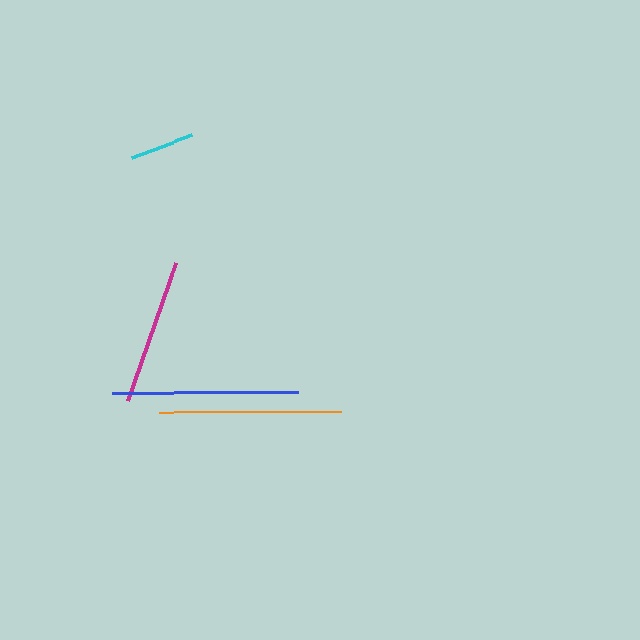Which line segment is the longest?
The blue line is the longest at approximately 186 pixels.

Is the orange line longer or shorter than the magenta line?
The orange line is longer than the magenta line.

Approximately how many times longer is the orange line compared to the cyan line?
The orange line is approximately 2.8 times the length of the cyan line.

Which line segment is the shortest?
The cyan line is the shortest at approximately 64 pixels.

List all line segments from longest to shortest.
From longest to shortest: blue, orange, magenta, cyan.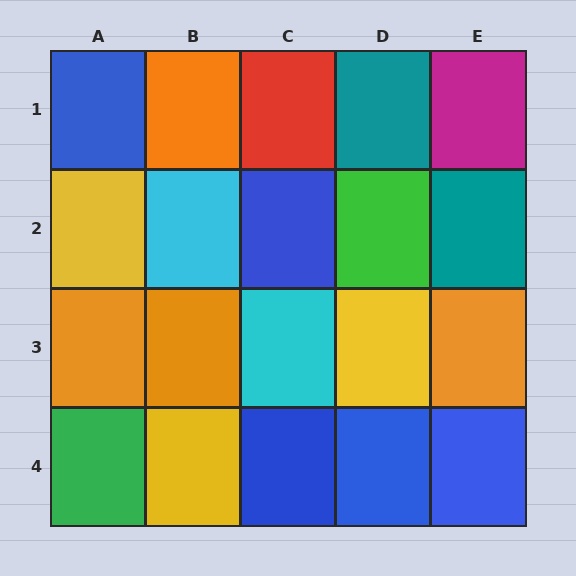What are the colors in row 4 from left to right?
Green, yellow, blue, blue, blue.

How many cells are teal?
2 cells are teal.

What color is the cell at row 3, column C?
Cyan.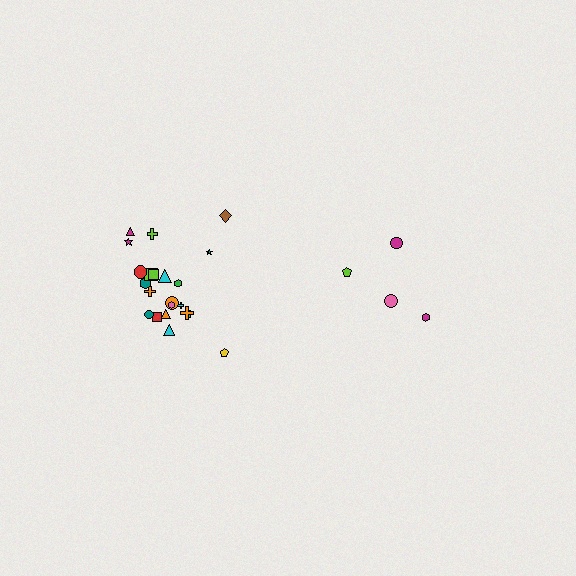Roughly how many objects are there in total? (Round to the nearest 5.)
Roughly 25 objects in total.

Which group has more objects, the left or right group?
The left group.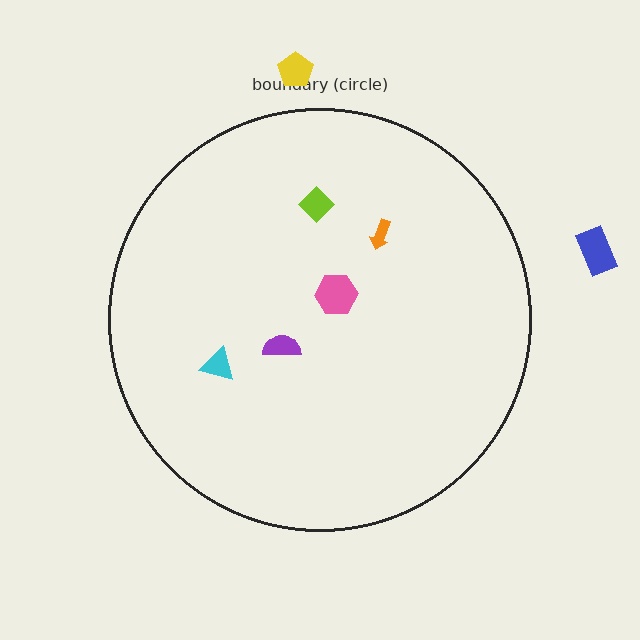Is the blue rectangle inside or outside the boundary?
Outside.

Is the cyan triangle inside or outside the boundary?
Inside.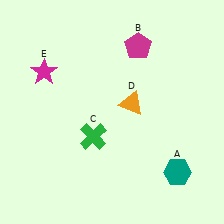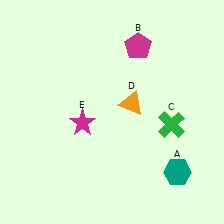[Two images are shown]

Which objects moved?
The objects that moved are: the green cross (C), the magenta star (E).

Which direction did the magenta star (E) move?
The magenta star (E) moved down.